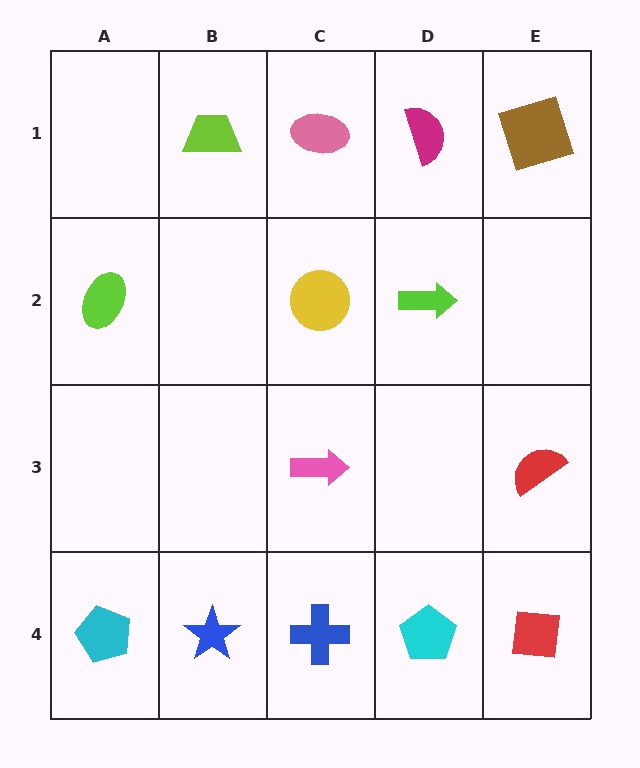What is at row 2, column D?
A lime arrow.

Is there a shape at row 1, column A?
No, that cell is empty.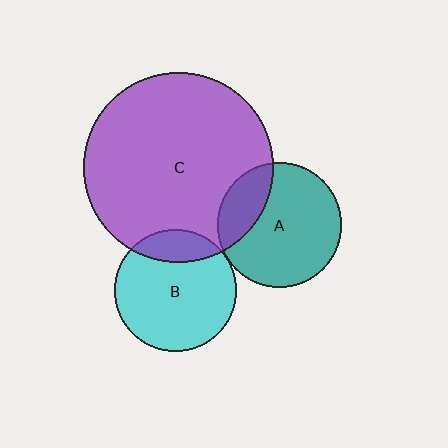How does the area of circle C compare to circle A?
Approximately 2.3 times.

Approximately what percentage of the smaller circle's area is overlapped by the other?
Approximately 25%.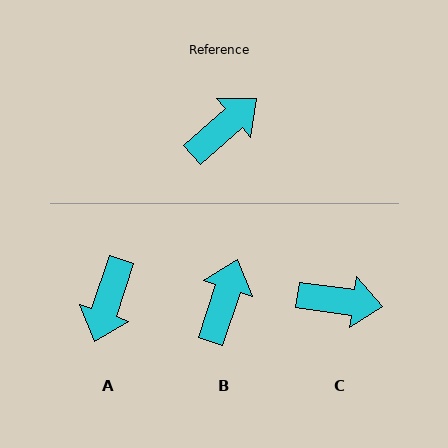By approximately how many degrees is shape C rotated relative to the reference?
Approximately 49 degrees clockwise.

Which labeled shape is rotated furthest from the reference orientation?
A, about 150 degrees away.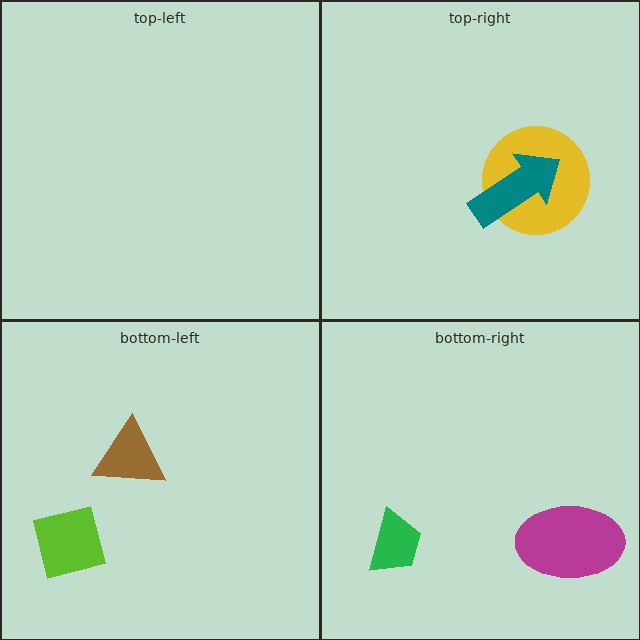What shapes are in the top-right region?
The yellow circle, the teal arrow.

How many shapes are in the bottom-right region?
2.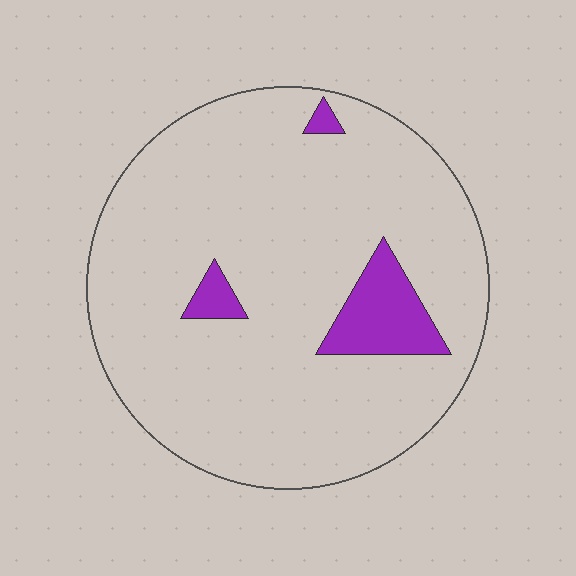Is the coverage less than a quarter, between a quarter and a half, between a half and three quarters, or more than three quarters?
Less than a quarter.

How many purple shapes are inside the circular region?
3.